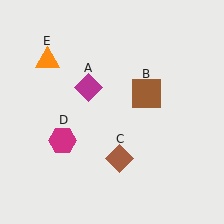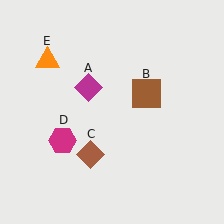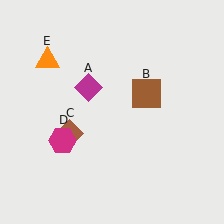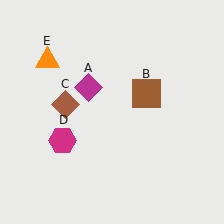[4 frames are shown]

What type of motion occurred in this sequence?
The brown diamond (object C) rotated clockwise around the center of the scene.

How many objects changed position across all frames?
1 object changed position: brown diamond (object C).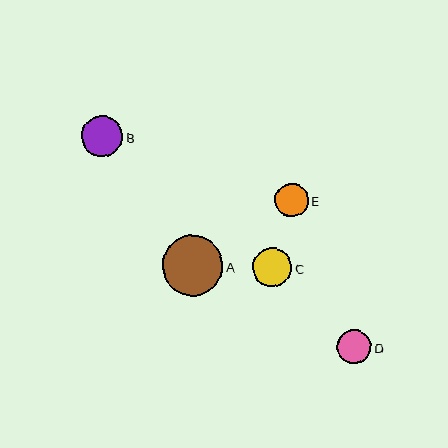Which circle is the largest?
Circle A is the largest with a size of approximately 60 pixels.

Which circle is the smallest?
Circle E is the smallest with a size of approximately 33 pixels.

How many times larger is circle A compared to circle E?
Circle A is approximately 1.8 times the size of circle E.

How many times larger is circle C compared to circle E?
Circle C is approximately 1.2 times the size of circle E.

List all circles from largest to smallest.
From largest to smallest: A, B, C, D, E.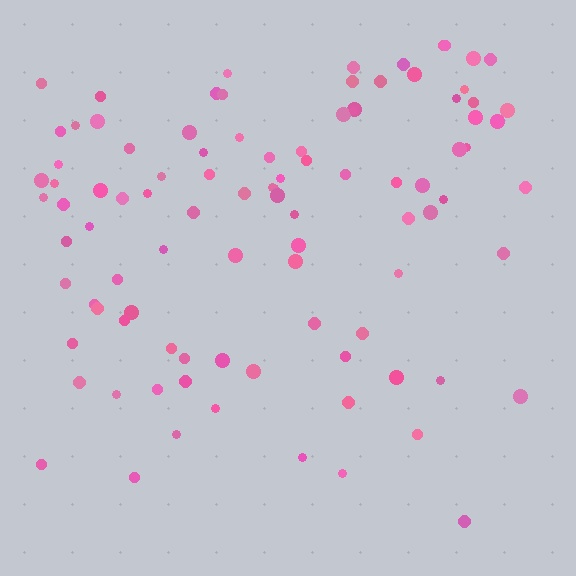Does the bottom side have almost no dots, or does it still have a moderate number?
Still a moderate number, just noticeably fewer than the top.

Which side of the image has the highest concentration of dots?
The top.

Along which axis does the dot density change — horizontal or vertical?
Vertical.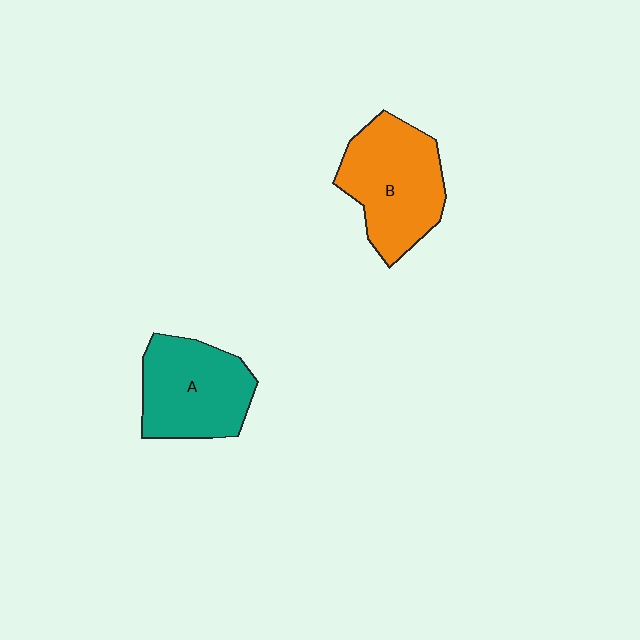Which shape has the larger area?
Shape B (orange).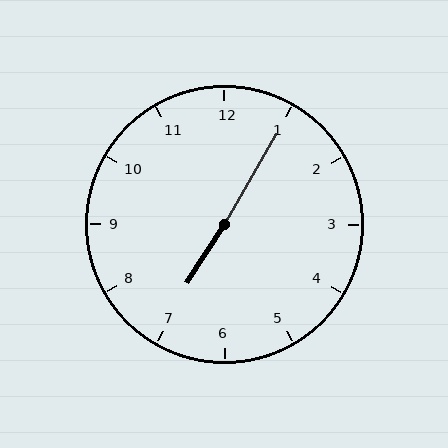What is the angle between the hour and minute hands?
Approximately 178 degrees.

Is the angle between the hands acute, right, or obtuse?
It is obtuse.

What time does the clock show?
7:05.